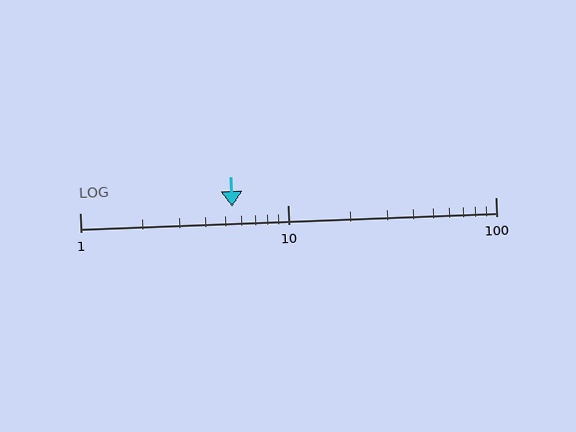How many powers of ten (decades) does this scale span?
The scale spans 2 decades, from 1 to 100.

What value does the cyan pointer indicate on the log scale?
The pointer indicates approximately 5.4.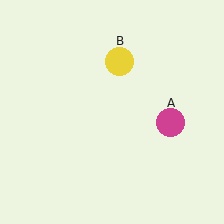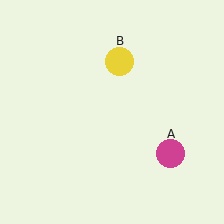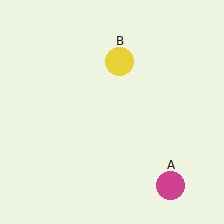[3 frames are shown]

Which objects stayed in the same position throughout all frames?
Yellow circle (object B) remained stationary.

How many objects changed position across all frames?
1 object changed position: magenta circle (object A).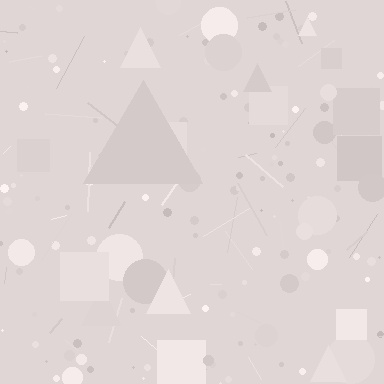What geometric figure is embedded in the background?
A triangle is embedded in the background.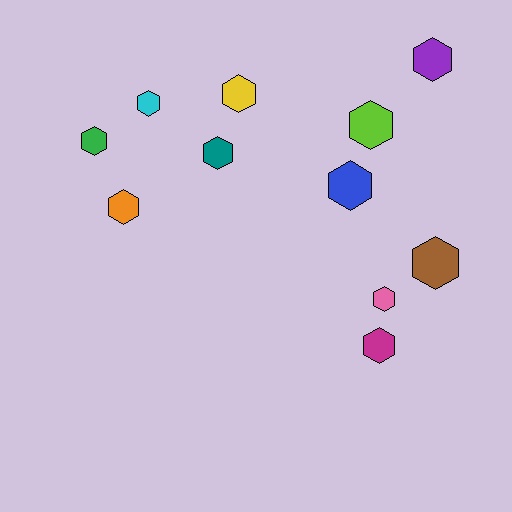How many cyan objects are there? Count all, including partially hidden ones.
There is 1 cyan object.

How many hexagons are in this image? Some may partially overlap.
There are 11 hexagons.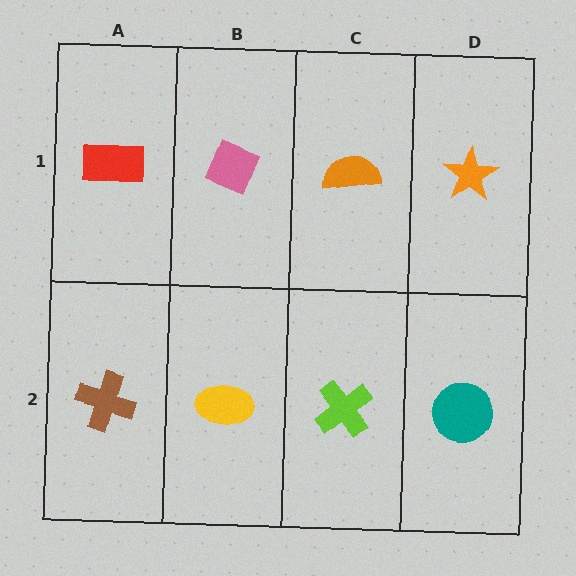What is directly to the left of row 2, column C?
A yellow ellipse.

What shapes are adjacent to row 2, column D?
An orange star (row 1, column D), a lime cross (row 2, column C).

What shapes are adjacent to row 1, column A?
A brown cross (row 2, column A), a pink diamond (row 1, column B).